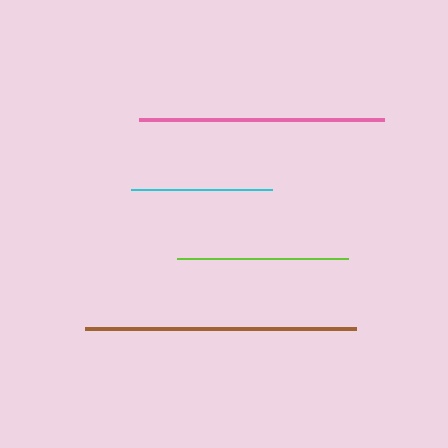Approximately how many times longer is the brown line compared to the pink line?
The brown line is approximately 1.1 times the length of the pink line.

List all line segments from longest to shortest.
From longest to shortest: brown, pink, lime, cyan.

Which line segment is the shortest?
The cyan line is the shortest at approximately 141 pixels.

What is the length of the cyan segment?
The cyan segment is approximately 141 pixels long.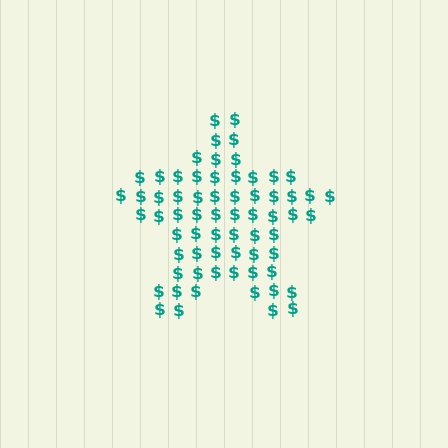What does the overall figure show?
The overall figure shows a star.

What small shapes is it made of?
It is made of small dollar signs.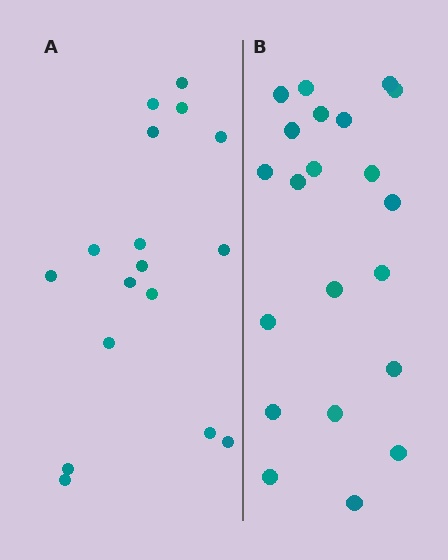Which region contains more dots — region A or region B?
Region B (the right region) has more dots.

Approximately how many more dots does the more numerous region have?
Region B has about 4 more dots than region A.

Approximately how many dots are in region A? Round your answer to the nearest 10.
About 20 dots. (The exact count is 17, which rounds to 20.)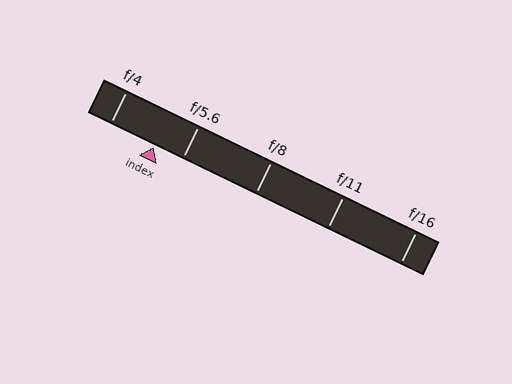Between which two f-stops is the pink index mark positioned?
The index mark is between f/4 and f/5.6.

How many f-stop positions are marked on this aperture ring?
There are 5 f-stop positions marked.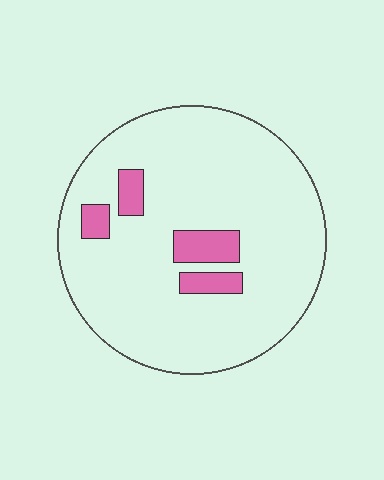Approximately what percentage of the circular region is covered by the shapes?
Approximately 10%.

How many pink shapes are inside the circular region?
4.